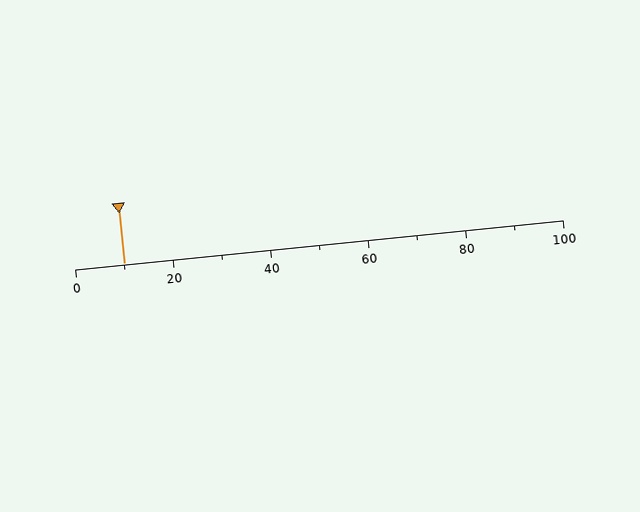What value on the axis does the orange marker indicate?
The marker indicates approximately 10.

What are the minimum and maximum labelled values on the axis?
The axis runs from 0 to 100.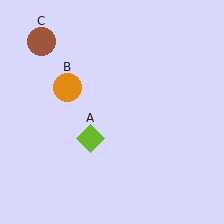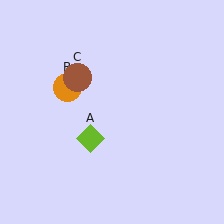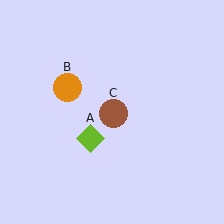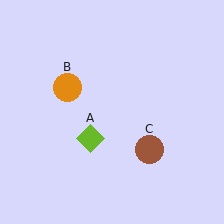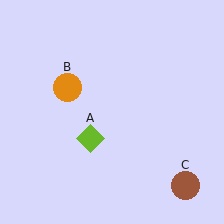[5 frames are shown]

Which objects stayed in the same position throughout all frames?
Lime diamond (object A) and orange circle (object B) remained stationary.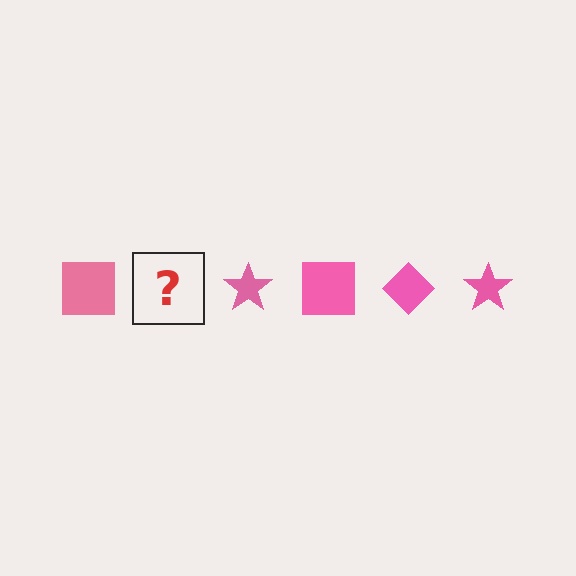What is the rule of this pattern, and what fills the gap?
The rule is that the pattern cycles through square, diamond, star shapes in pink. The gap should be filled with a pink diamond.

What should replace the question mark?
The question mark should be replaced with a pink diamond.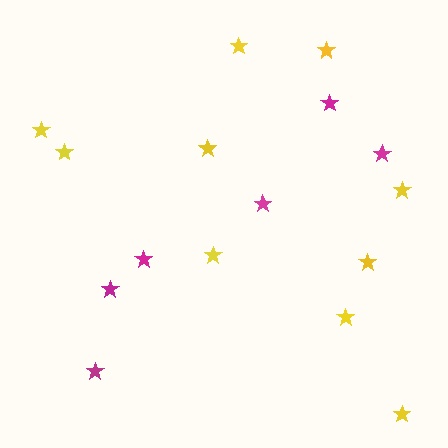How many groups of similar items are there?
There are 2 groups: one group of yellow stars (10) and one group of magenta stars (6).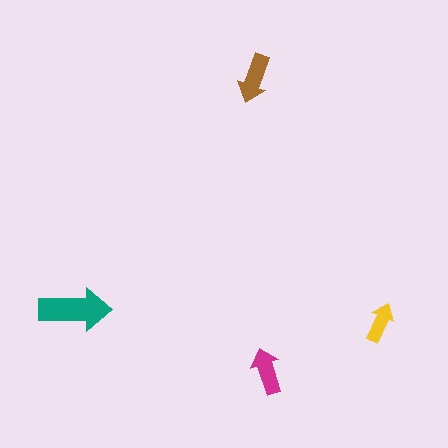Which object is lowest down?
The magenta arrow is bottommost.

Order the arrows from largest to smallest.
the teal one, the brown one, the magenta one, the yellow one.